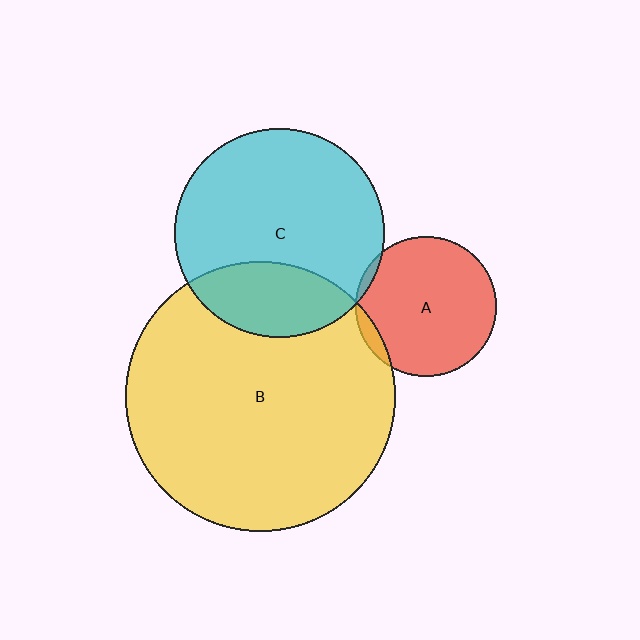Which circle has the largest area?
Circle B (yellow).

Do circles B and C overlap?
Yes.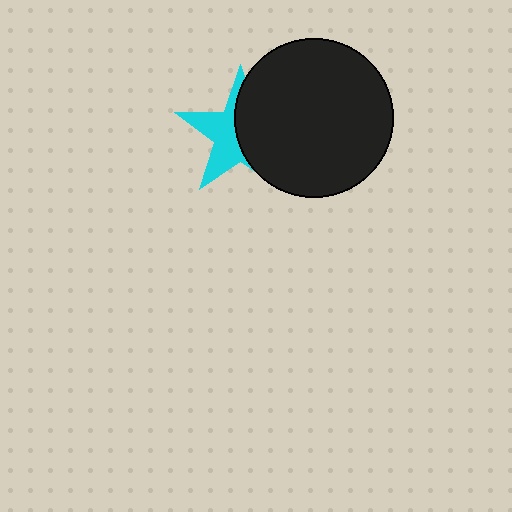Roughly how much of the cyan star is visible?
About half of it is visible (roughly 47%).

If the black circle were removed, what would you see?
You would see the complete cyan star.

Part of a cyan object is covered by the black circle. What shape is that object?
It is a star.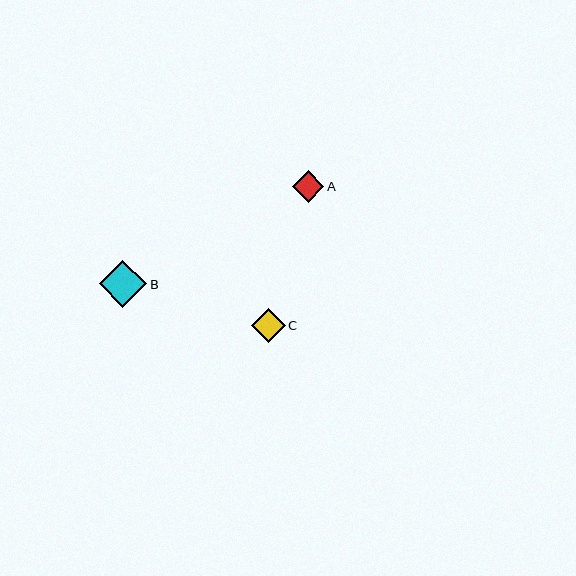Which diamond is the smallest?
Diamond A is the smallest with a size of approximately 31 pixels.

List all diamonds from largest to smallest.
From largest to smallest: B, C, A.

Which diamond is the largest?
Diamond B is the largest with a size of approximately 48 pixels.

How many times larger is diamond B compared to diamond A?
Diamond B is approximately 1.5 times the size of diamond A.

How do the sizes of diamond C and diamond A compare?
Diamond C and diamond A are approximately the same size.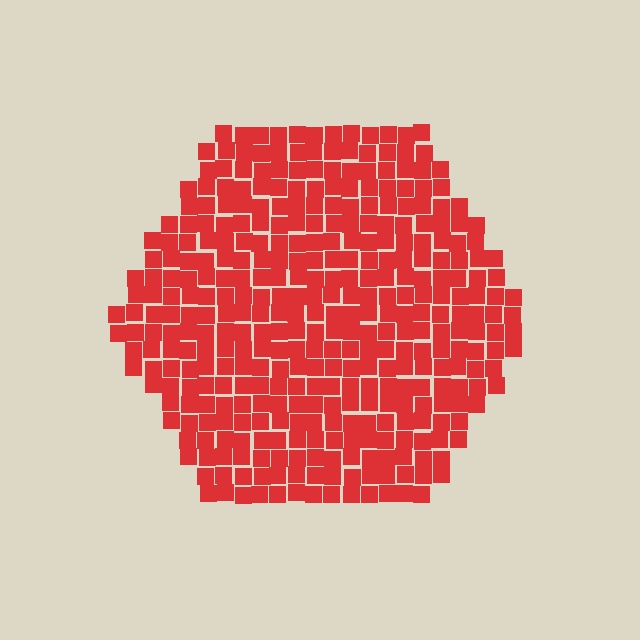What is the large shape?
The large shape is a hexagon.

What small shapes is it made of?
It is made of small squares.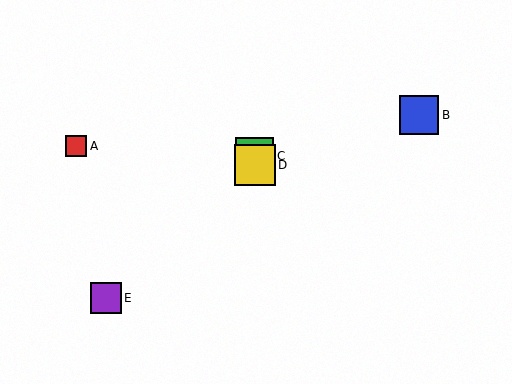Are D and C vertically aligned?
Yes, both are at x≈255.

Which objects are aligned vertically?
Objects C, D are aligned vertically.